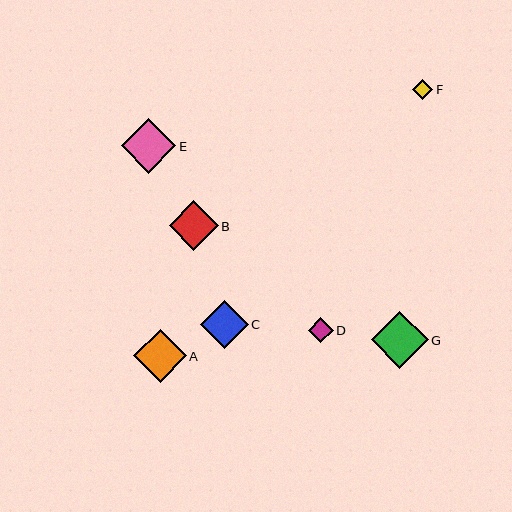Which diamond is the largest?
Diamond G is the largest with a size of approximately 57 pixels.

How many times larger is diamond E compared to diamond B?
Diamond E is approximately 1.1 times the size of diamond B.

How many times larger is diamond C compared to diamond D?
Diamond C is approximately 1.9 times the size of diamond D.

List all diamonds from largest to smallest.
From largest to smallest: G, E, A, B, C, D, F.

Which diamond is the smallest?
Diamond F is the smallest with a size of approximately 20 pixels.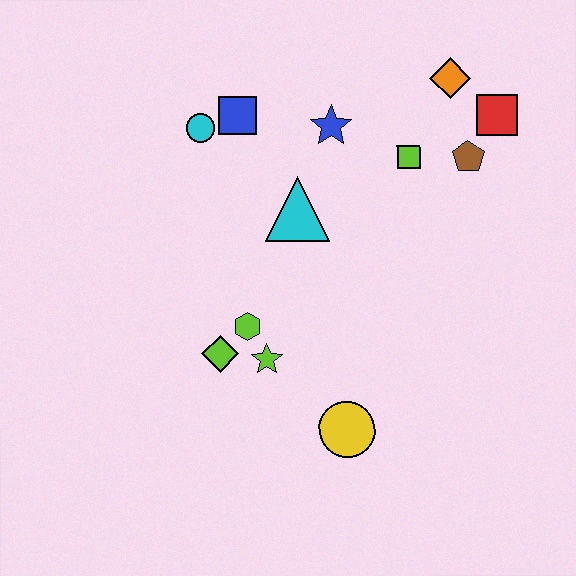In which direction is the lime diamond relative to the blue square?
The lime diamond is below the blue square.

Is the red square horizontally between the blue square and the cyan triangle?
No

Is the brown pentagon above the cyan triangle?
Yes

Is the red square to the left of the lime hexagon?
No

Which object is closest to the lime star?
The lime hexagon is closest to the lime star.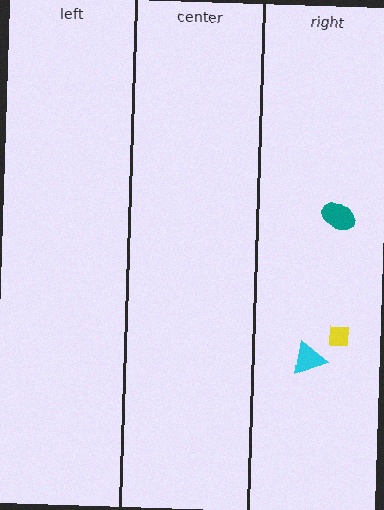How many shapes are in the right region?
3.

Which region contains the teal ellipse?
The right region.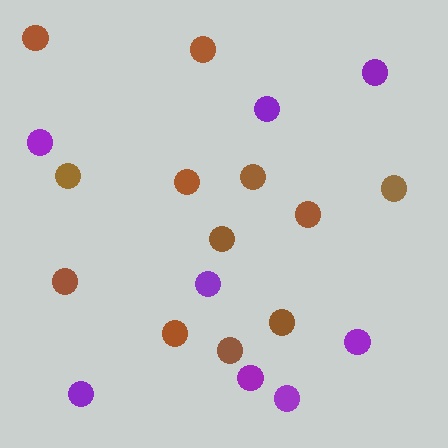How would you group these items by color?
There are 2 groups: one group of purple circles (8) and one group of brown circles (12).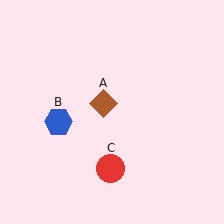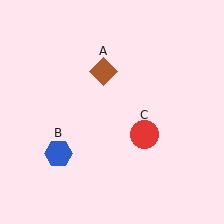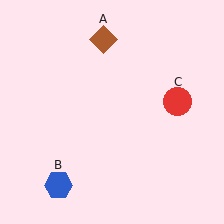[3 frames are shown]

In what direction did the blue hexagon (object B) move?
The blue hexagon (object B) moved down.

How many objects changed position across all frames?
3 objects changed position: brown diamond (object A), blue hexagon (object B), red circle (object C).